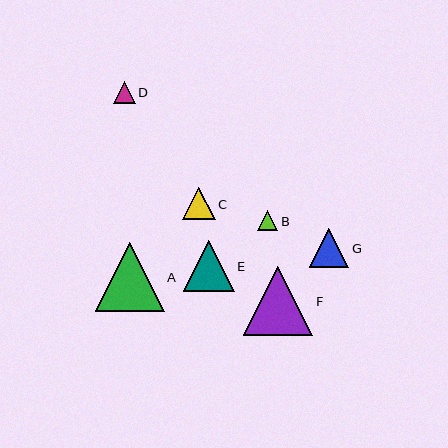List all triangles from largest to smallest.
From largest to smallest: F, A, E, G, C, D, B.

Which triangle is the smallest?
Triangle B is the smallest with a size of approximately 20 pixels.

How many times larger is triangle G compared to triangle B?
Triangle G is approximately 1.9 times the size of triangle B.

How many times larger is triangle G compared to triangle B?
Triangle G is approximately 1.9 times the size of triangle B.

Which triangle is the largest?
Triangle F is the largest with a size of approximately 69 pixels.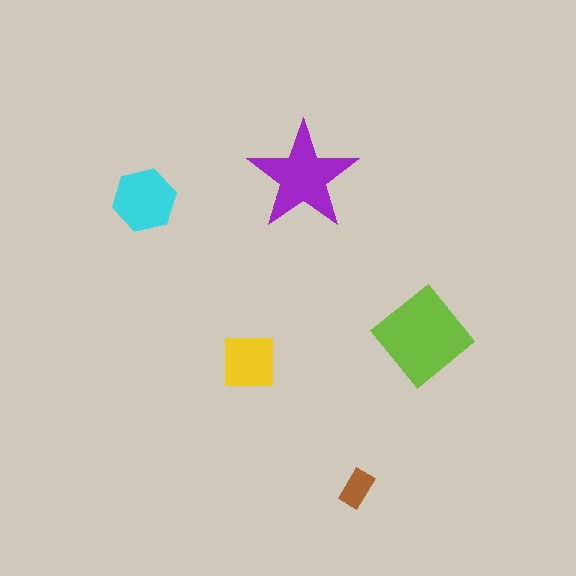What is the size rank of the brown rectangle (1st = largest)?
5th.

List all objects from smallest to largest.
The brown rectangle, the yellow square, the cyan hexagon, the purple star, the lime diamond.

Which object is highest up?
The purple star is topmost.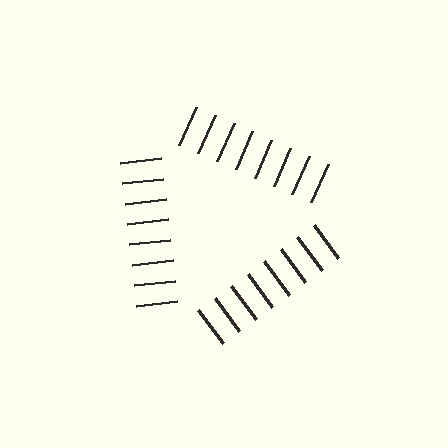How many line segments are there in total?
24 — 8 along each of the 3 edges.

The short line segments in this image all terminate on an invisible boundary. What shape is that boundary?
An illusory triangle — the line segments terminate on its edges but no continuous stroke is drawn.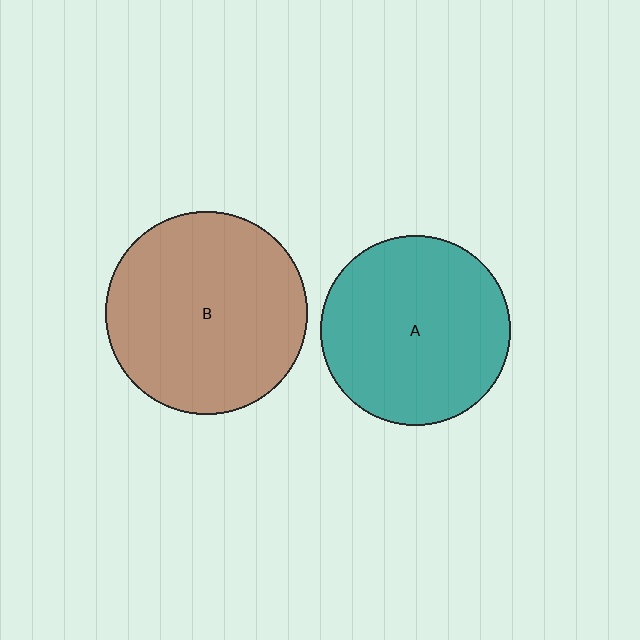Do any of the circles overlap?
No, none of the circles overlap.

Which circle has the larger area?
Circle B (brown).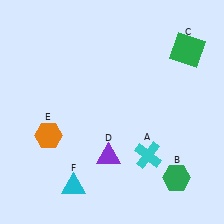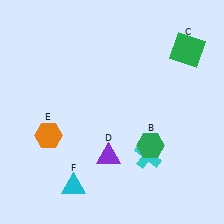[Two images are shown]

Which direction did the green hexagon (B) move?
The green hexagon (B) moved up.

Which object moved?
The green hexagon (B) moved up.